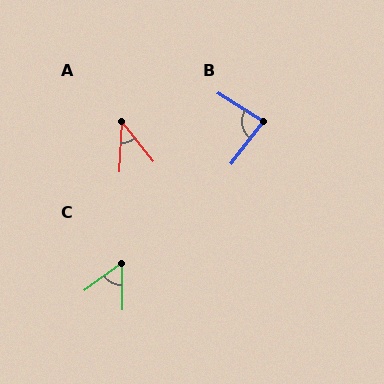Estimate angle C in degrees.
Approximately 54 degrees.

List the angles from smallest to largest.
A (41°), C (54°), B (84°).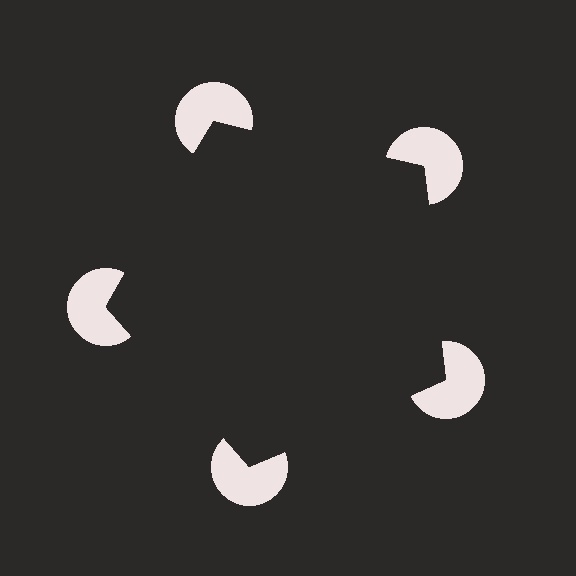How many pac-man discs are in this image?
There are 5 — one at each vertex of the illusory pentagon.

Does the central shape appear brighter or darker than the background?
It typically appears slightly darker than the background, even though no actual brightness change is drawn.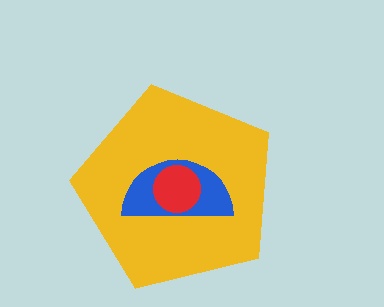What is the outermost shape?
The yellow pentagon.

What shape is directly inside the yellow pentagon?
The blue semicircle.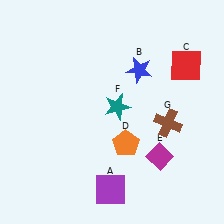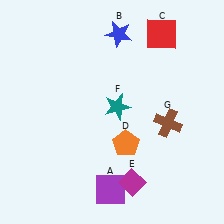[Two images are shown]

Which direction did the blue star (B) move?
The blue star (B) moved up.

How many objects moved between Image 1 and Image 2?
3 objects moved between the two images.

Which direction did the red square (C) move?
The red square (C) moved up.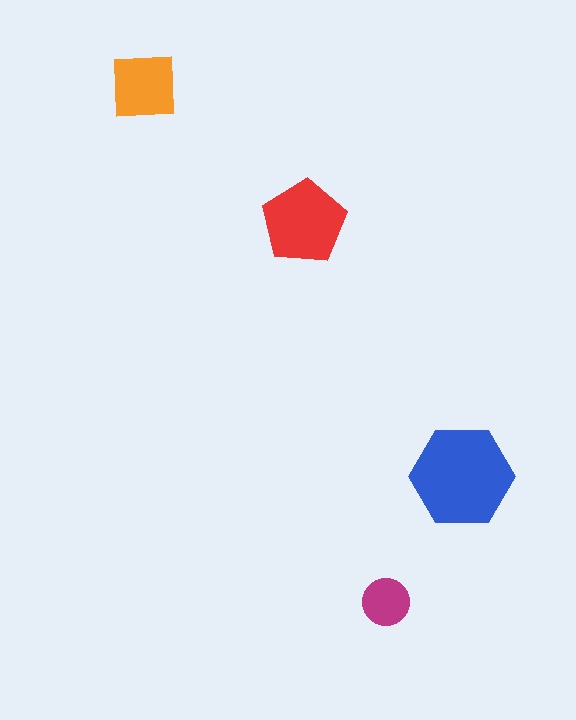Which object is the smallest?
The magenta circle.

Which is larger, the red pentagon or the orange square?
The red pentagon.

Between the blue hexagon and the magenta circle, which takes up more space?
The blue hexagon.